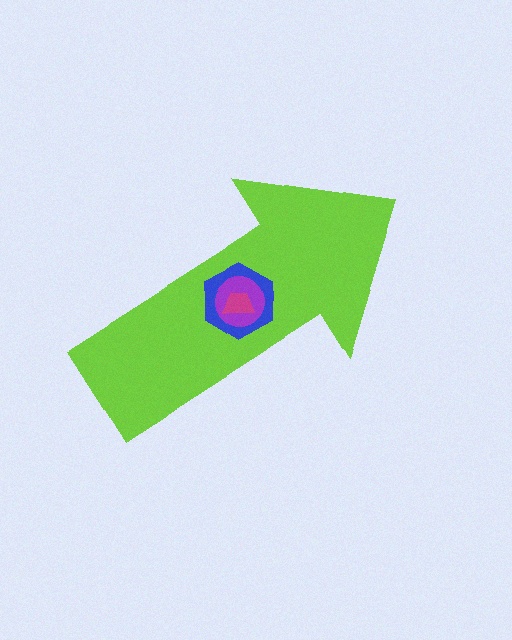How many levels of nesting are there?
4.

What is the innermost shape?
The magenta trapezoid.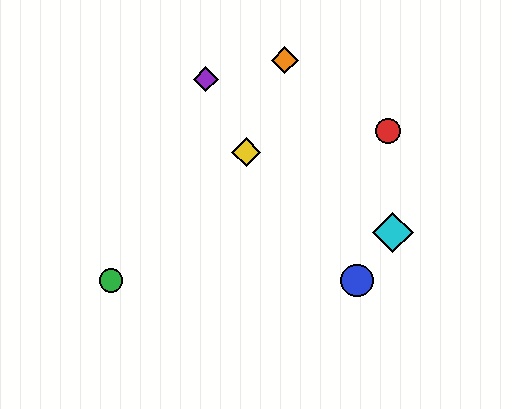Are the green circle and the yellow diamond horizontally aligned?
No, the green circle is at y≈281 and the yellow diamond is at y≈152.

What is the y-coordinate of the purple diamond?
The purple diamond is at y≈79.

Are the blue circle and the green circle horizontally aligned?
Yes, both are at y≈281.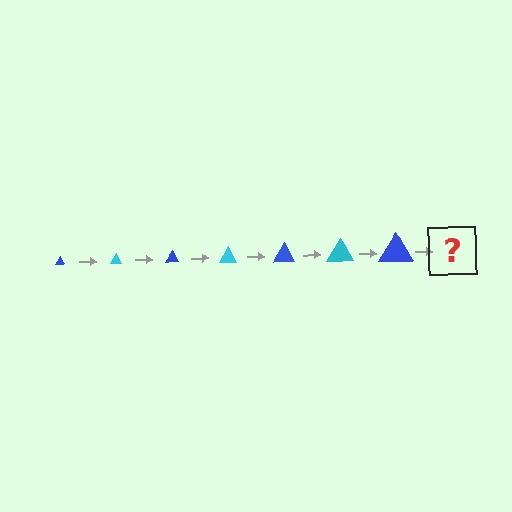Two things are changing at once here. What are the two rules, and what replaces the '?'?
The two rules are that the triangle grows larger each step and the color cycles through blue and cyan. The '?' should be a cyan triangle, larger than the previous one.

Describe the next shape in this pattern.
It should be a cyan triangle, larger than the previous one.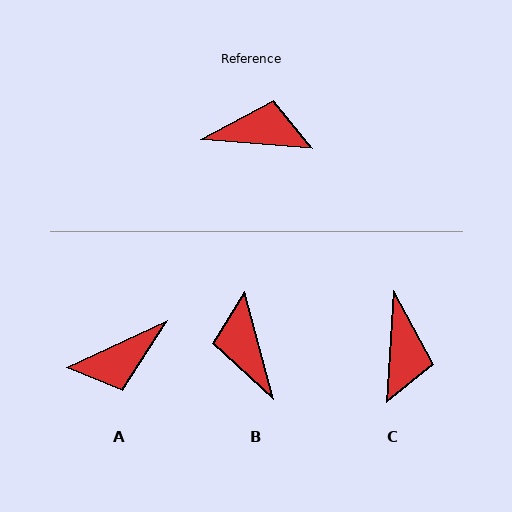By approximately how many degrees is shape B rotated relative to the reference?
Approximately 109 degrees counter-clockwise.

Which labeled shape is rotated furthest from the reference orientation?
A, about 151 degrees away.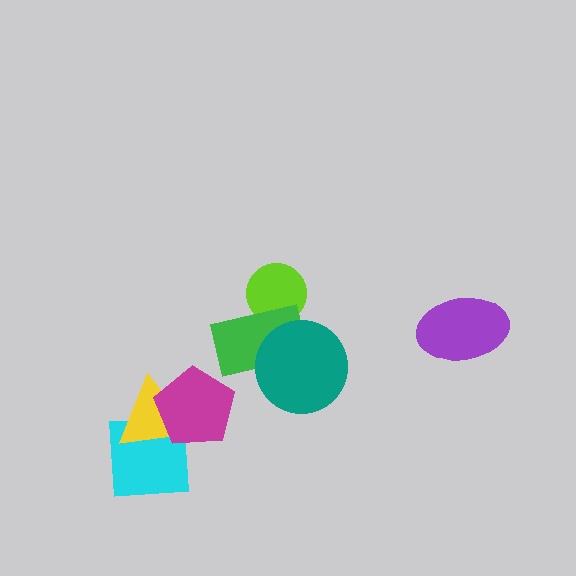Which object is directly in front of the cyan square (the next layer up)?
The yellow triangle is directly in front of the cyan square.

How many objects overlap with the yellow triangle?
2 objects overlap with the yellow triangle.